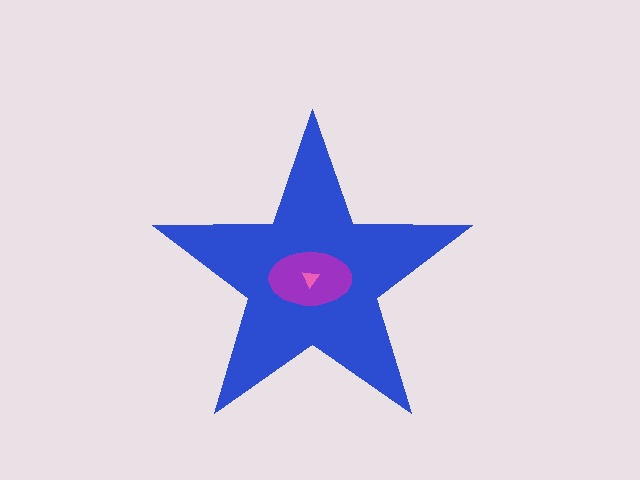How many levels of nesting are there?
3.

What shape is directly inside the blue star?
The purple ellipse.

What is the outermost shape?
The blue star.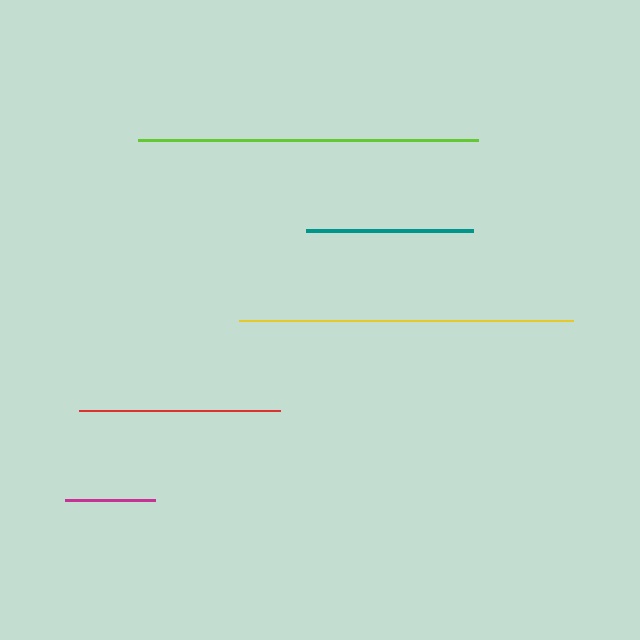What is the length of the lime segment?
The lime segment is approximately 339 pixels long.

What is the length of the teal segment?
The teal segment is approximately 167 pixels long.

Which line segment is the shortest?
The magenta line is the shortest at approximately 90 pixels.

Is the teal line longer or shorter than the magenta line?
The teal line is longer than the magenta line.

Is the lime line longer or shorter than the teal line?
The lime line is longer than the teal line.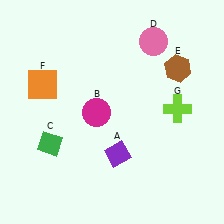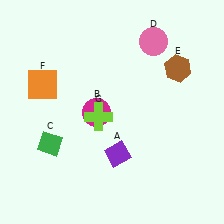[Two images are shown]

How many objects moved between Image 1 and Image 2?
1 object moved between the two images.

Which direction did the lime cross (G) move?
The lime cross (G) moved left.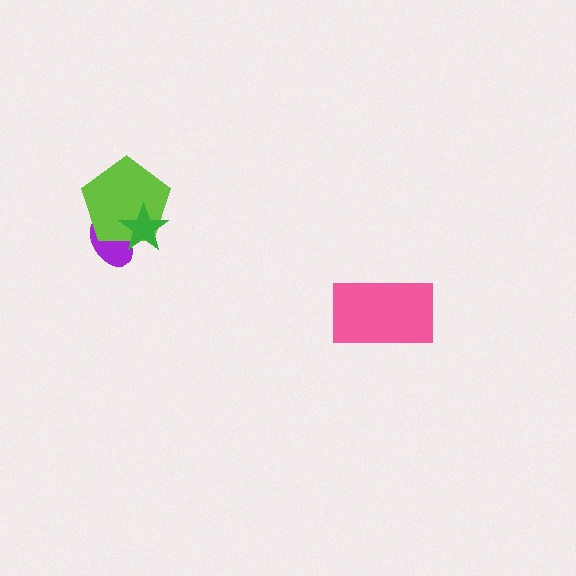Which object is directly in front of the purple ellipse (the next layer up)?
The lime pentagon is directly in front of the purple ellipse.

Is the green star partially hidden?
No, no other shape covers it.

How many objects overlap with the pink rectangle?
0 objects overlap with the pink rectangle.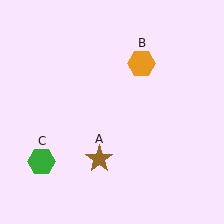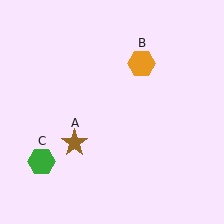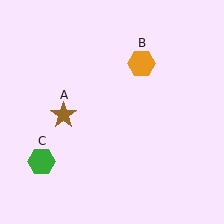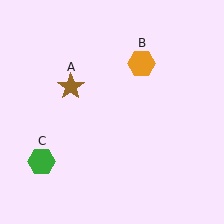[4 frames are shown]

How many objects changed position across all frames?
1 object changed position: brown star (object A).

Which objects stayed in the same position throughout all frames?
Orange hexagon (object B) and green hexagon (object C) remained stationary.